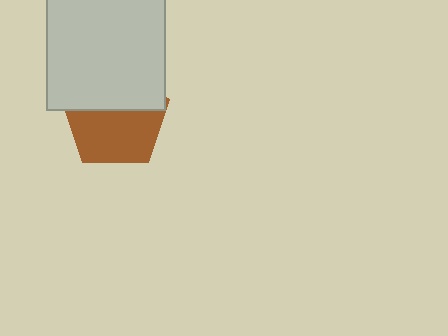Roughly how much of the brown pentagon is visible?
About half of it is visible (roughly 57%).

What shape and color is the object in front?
The object in front is a light gray square.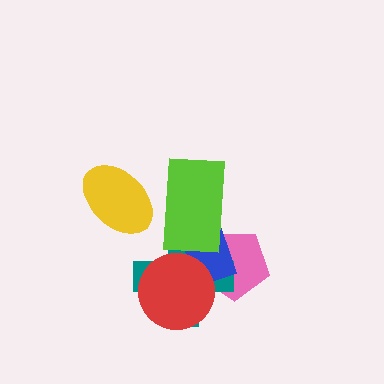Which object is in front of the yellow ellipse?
The lime rectangle is in front of the yellow ellipse.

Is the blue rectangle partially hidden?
Yes, it is partially covered by another shape.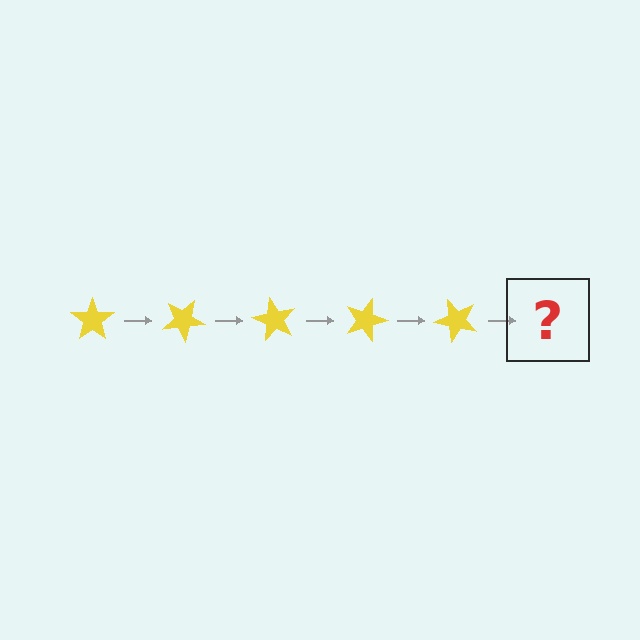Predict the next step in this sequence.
The next step is a yellow star rotated 150 degrees.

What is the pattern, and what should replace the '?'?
The pattern is that the star rotates 30 degrees each step. The '?' should be a yellow star rotated 150 degrees.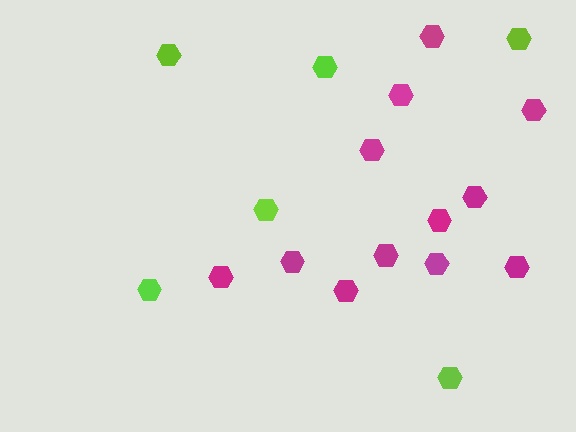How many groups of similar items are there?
There are 2 groups: one group of lime hexagons (6) and one group of magenta hexagons (12).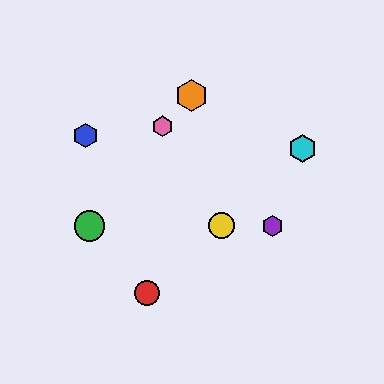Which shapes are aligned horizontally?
The green circle, the yellow circle, the purple hexagon are aligned horizontally.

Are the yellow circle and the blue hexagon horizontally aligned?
No, the yellow circle is at y≈226 and the blue hexagon is at y≈136.